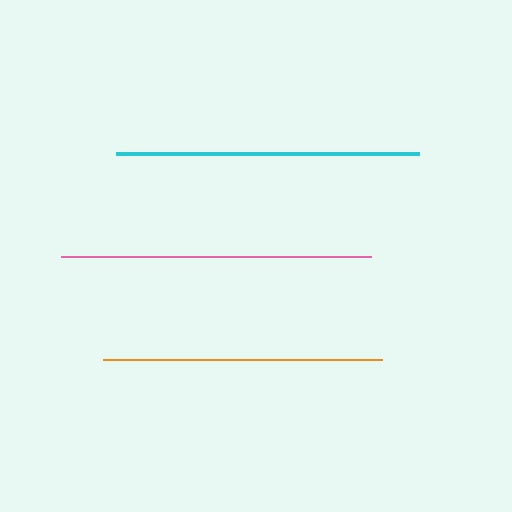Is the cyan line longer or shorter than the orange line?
The cyan line is longer than the orange line.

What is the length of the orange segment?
The orange segment is approximately 279 pixels long.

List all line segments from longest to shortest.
From longest to shortest: pink, cyan, orange.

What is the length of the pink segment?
The pink segment is approximately 311 pixels long.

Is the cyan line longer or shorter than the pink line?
The pink line is longer than the cyan line.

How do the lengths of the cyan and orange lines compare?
The cyan and orange lines are approximately the same length.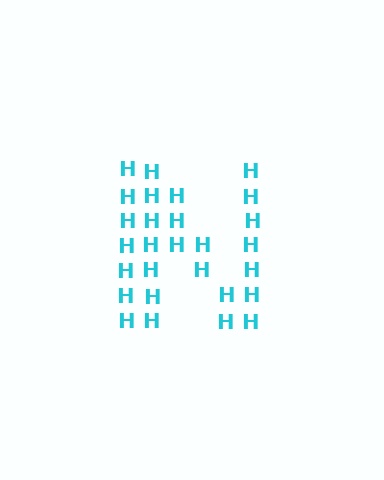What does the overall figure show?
The overall figure shows the letter N.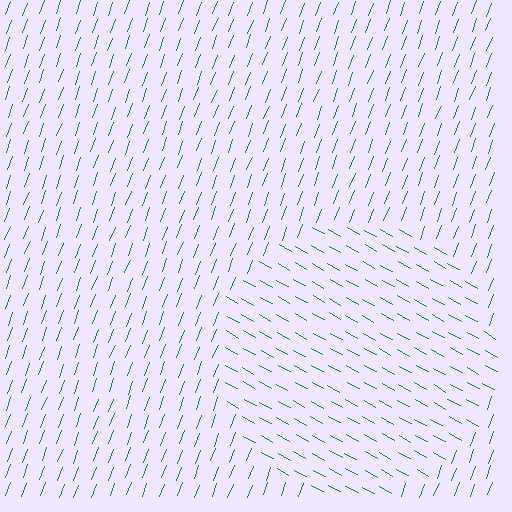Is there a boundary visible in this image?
Yes, there is a texture boundary formed by a change in line orientation.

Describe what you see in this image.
The image is filled with small teal line segments. A circle region in the image has lines oriented differently from the surrounding lines, creating a visible texture boundary.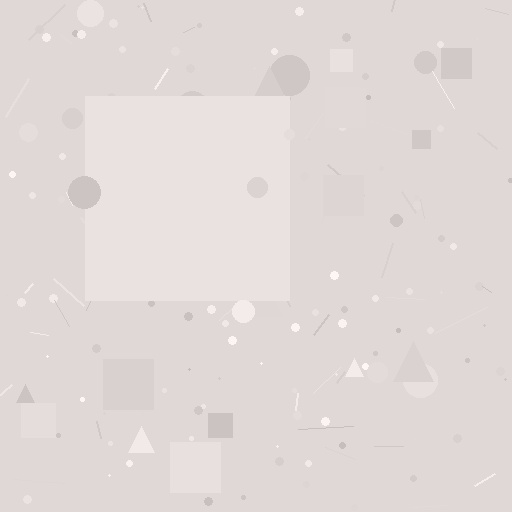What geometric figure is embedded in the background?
A square is embedded in the background.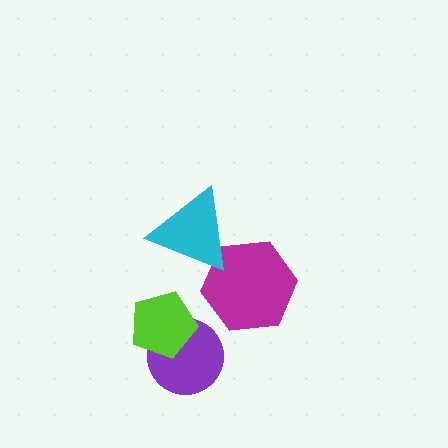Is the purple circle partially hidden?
Yes, it is partially covered by another shape.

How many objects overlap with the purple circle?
1 object overlaps with the purple circle.